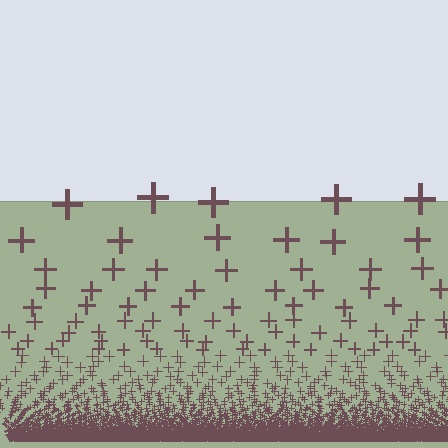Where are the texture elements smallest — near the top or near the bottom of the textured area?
Near the bottom.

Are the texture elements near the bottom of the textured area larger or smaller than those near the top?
Smaller. The gradient is inverted — elements near the bottom are smaller and denser.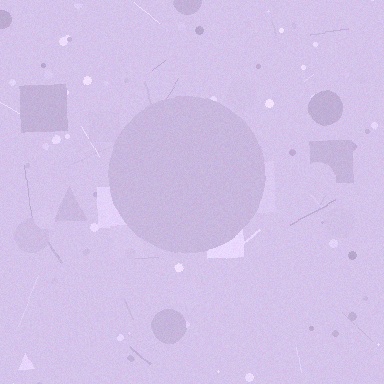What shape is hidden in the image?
A circle is hidden in the image.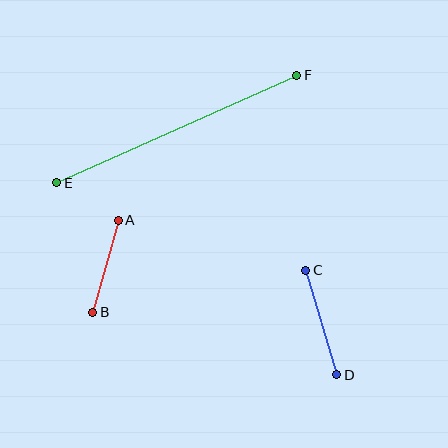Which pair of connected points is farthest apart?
Points E and F are farthest apart.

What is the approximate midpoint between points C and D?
The midpoint is at approximately (321, 323) pixels.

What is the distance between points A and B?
The distance is approximately 95 pixels.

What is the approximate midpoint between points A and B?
The midpoint is at approximately (105, 266) pixels.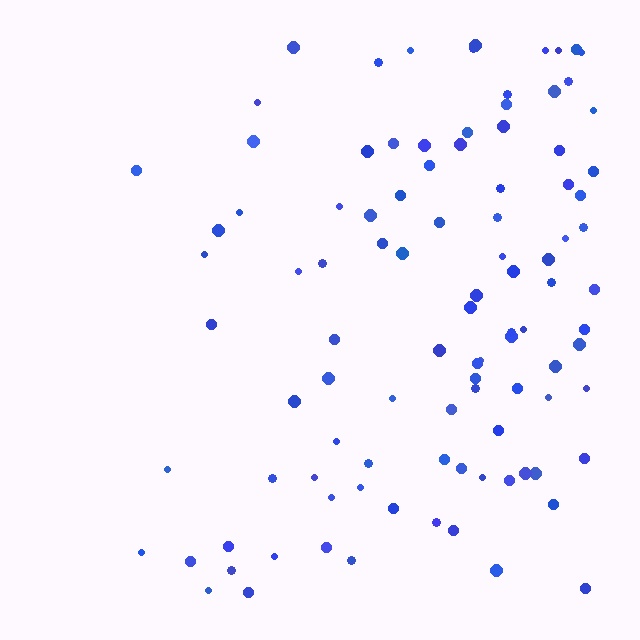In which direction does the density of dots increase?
From left to right, with the right side densest.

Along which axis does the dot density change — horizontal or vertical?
Horizontal.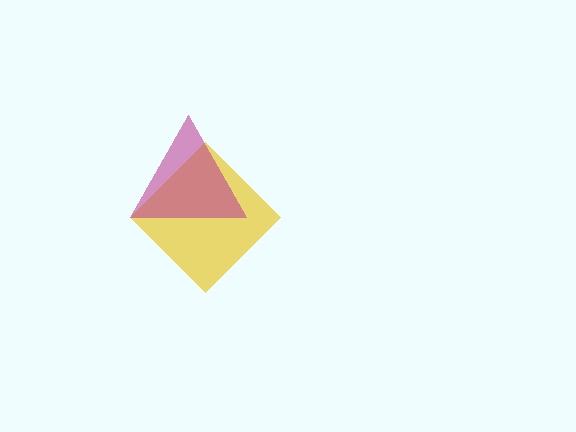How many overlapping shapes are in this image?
There are 2 overlapping shapes in the image.